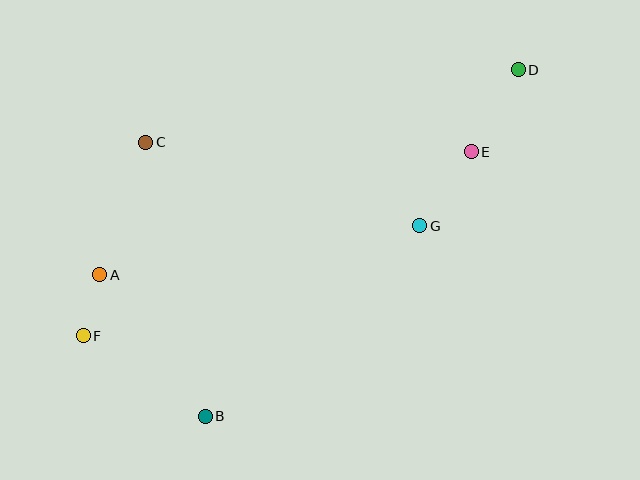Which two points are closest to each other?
Points A and F are closest to each other.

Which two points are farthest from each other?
Points D and F are farthest from each other.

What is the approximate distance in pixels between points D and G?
The distance between D and G is approximately 184 pixels.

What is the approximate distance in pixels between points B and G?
The distance between B and G is approximately 287 pixels.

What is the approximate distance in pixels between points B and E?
The distance between B and E is approximately 375 pixels.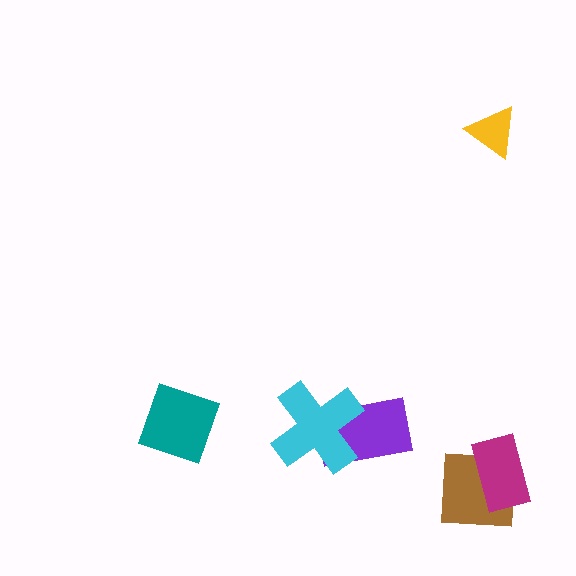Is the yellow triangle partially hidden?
No, no other shape covers it.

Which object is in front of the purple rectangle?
The cyan cross is in front of the purple rectangle.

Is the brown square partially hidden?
Yes, it is partially covered by another shape.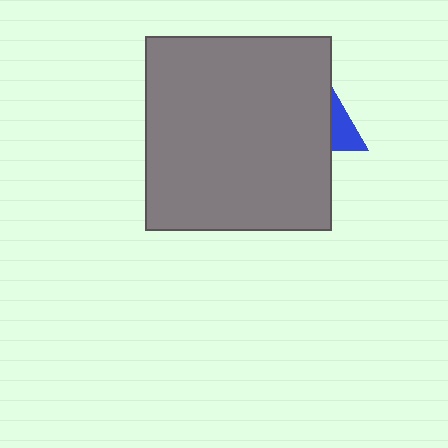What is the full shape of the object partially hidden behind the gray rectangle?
The partially hidden object is a blue triangle.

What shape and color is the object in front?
The object in front is a gray rectangle.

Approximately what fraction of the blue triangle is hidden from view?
Roughly 70% of the blue triangle is hidden behind the gray rectangle.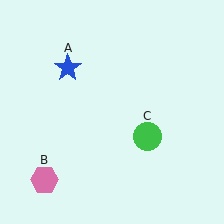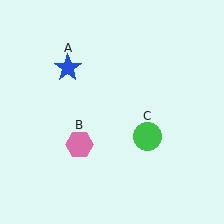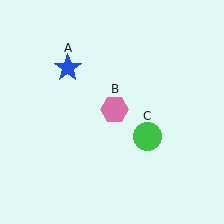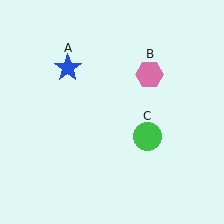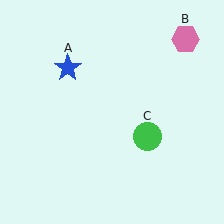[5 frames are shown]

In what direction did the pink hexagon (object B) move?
The pink hexagon (object B) moved up and to the right.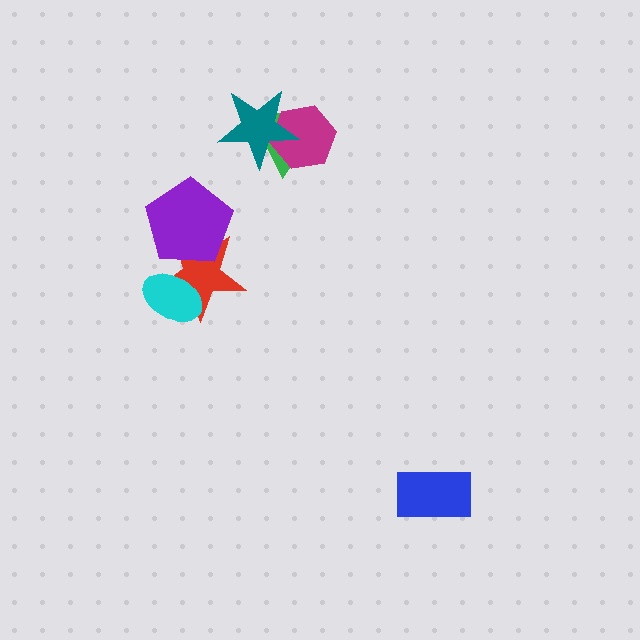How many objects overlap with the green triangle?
2 objects overlap with the green triangle.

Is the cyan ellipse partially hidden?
No, no other shape covers it.